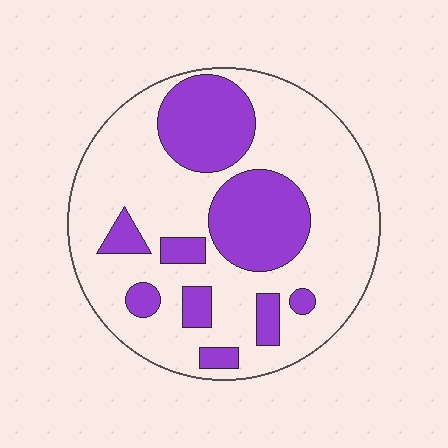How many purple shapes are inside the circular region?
9.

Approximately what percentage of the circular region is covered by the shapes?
Approximately 30%.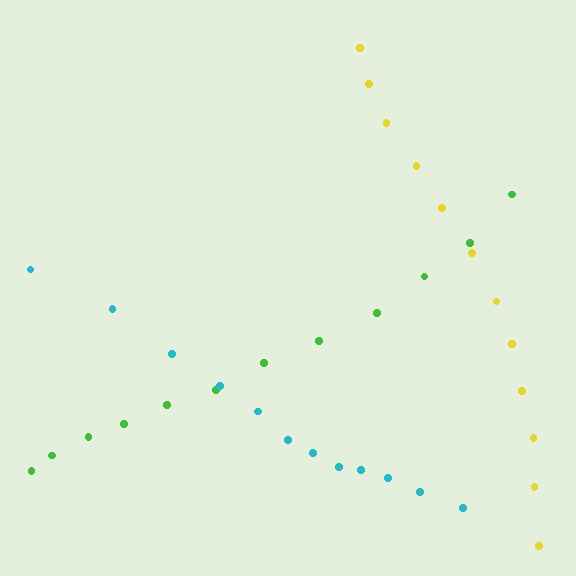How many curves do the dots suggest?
There are 3 distinct paths.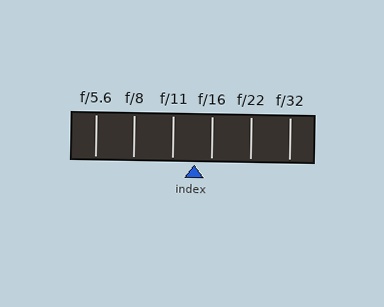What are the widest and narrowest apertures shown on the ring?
The widest aperture shown is f/5.6 and the narrowest is f/32.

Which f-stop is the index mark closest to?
The index mark is closest to f/16.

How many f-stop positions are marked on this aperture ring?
There are 6 f-stop positions marked.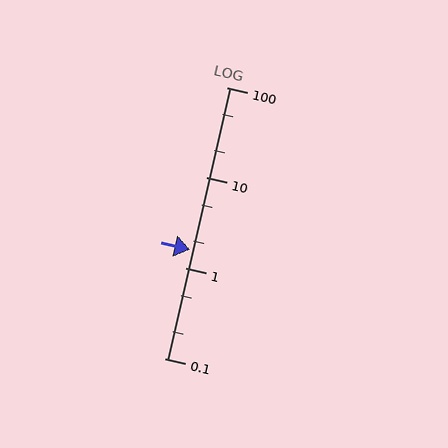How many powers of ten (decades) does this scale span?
The scale spans 3 decades, from 0.1 to 100.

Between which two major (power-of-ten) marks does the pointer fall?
The pointer is between 1 and 10.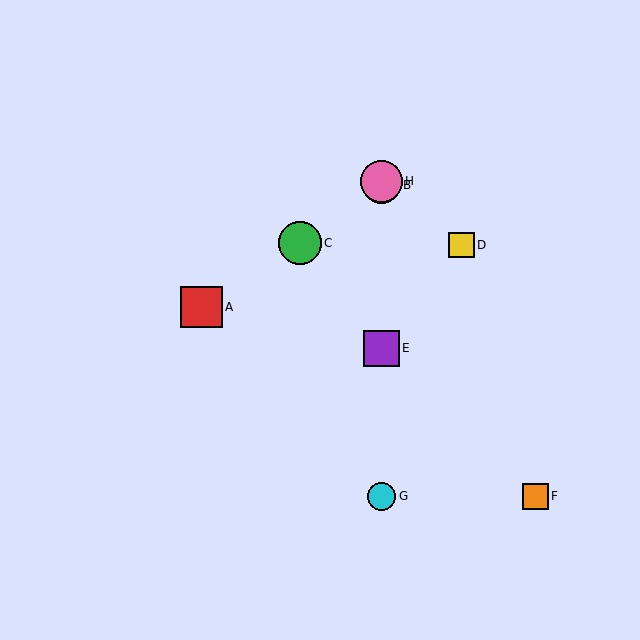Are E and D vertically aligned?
No, E is at x≈381 and D is at x≈461.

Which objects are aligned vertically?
Objects B, E, G, H are aligned vertically.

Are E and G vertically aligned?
Yes, both are at x≈381.